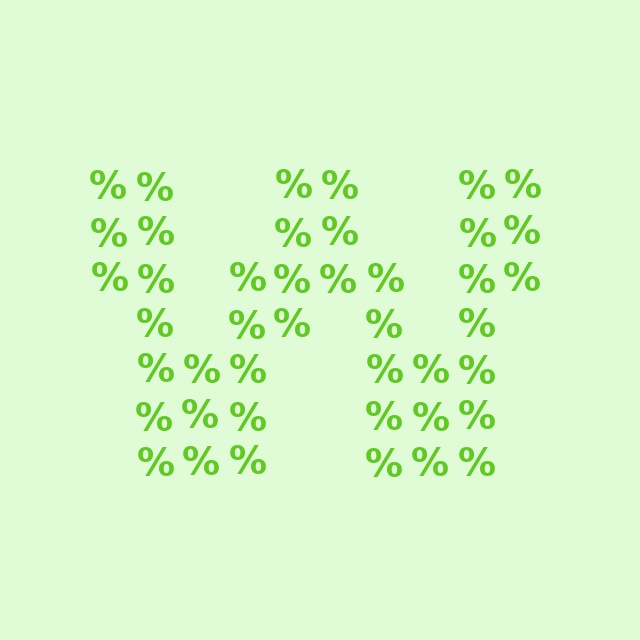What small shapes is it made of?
It is made of small percent signs.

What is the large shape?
The large shape is the letter W.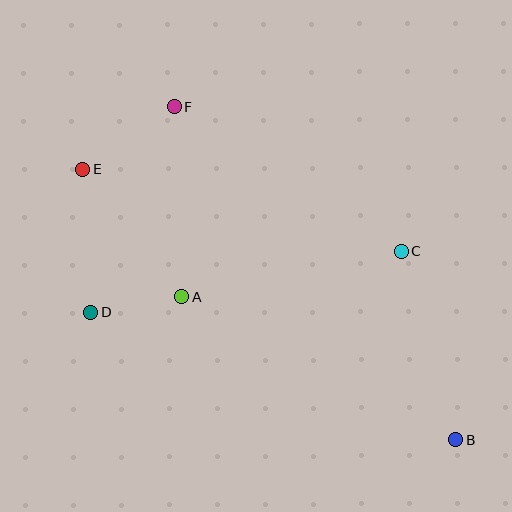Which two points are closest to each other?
Points A and D are closest to each other.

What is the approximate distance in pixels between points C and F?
The distance between C and F is approximately 269 pixels.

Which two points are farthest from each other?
Points B and E are farthest from each other.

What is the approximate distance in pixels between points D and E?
The distance between D and E is approximately 143 pixels.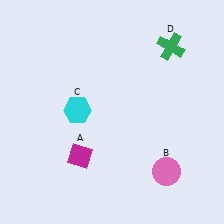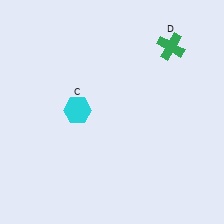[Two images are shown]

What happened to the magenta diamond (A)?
The magenta diamond (A) was removed in Image 2. It was in the bottom-left area of Image 1.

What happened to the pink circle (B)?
The pink circle (B) was removed in Image 2. It was in the bottom-right area of Image 1.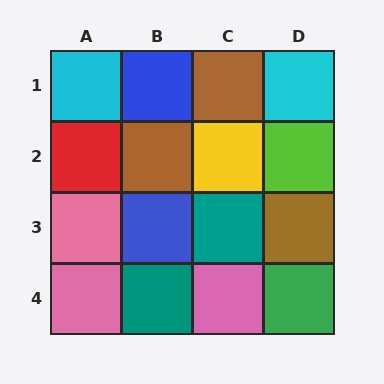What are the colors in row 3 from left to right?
Pink, blue, teal, brown.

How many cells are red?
1 cell is red.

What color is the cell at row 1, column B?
Blue.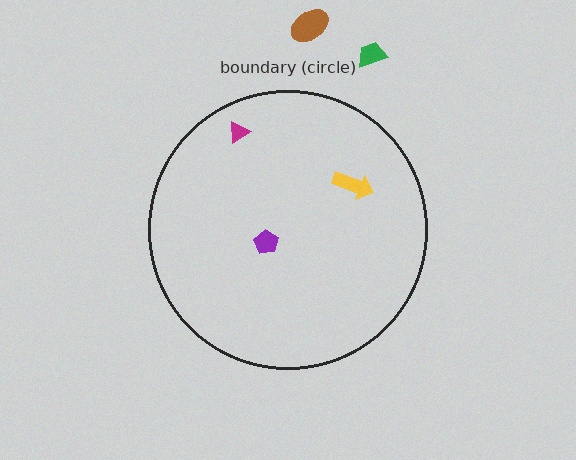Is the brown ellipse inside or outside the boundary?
Outside.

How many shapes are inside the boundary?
3 inside, 2 outside.